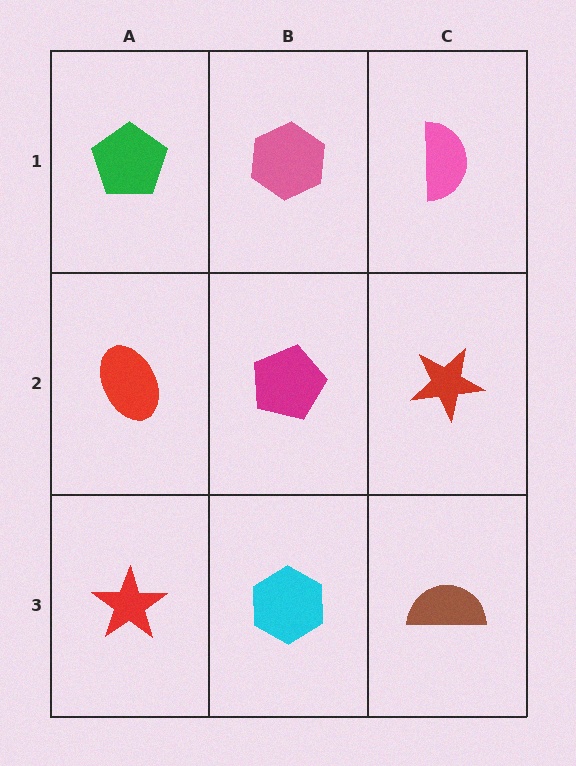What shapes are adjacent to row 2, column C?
A pink semicircle (row 1, column C), a brown semicircle (row 3, column C), a magenta pentagon (row 2, column B).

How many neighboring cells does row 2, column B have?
4.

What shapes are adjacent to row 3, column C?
A red star (row 2, column C), a cyan hexagon (row 3, column B).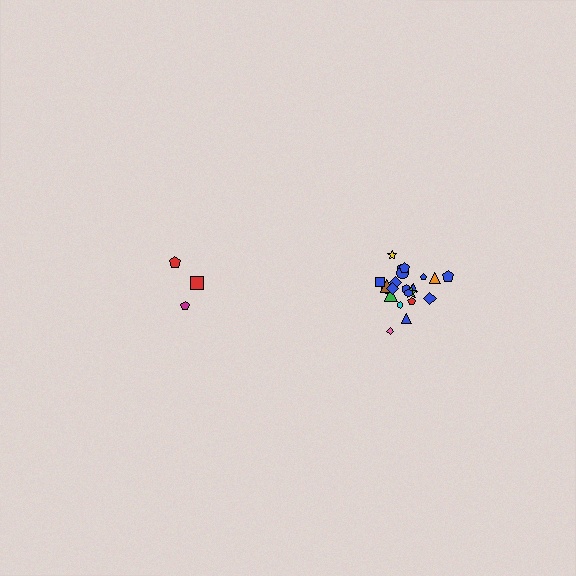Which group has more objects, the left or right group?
The right group.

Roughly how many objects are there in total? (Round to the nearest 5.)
Roughly 25 objects in total.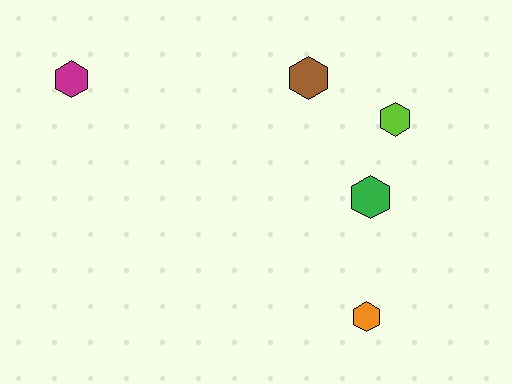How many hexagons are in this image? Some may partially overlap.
There are 5 hexagons.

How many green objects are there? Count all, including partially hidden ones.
There is 1 green object.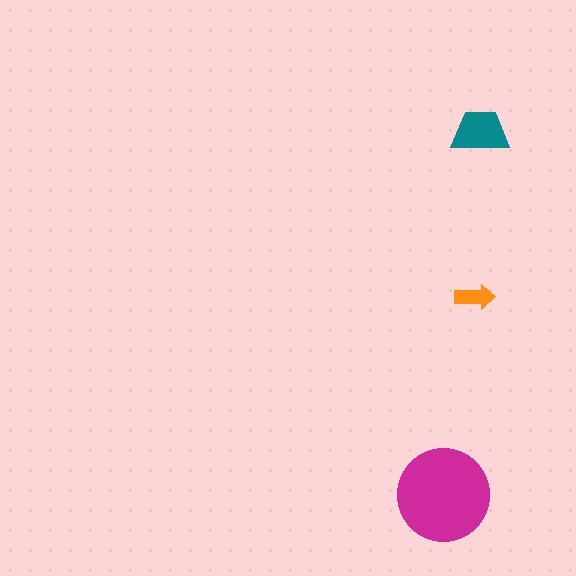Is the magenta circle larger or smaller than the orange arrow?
Larger.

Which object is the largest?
The magenta circle.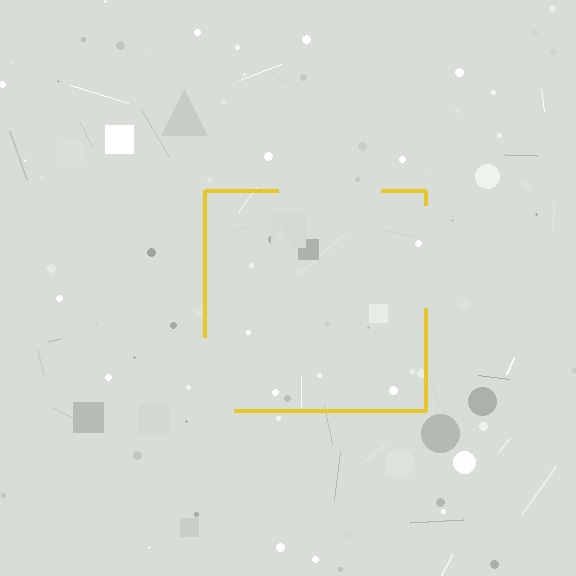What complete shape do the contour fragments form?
The contour fragments form a square.